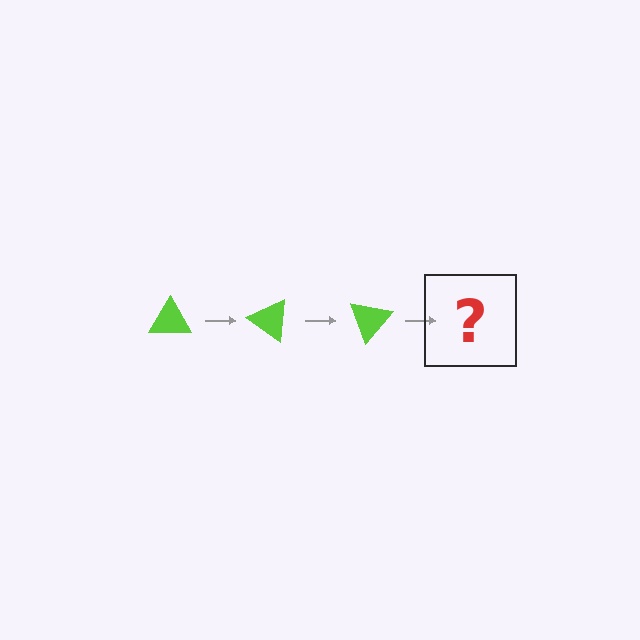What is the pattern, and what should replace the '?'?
The pattern is that the triangle rotates 35 degrees each step. The '?' should be a lime triangle rotated 105 degrees.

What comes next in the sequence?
The next element should be a lime triangle rotated 105 degrees.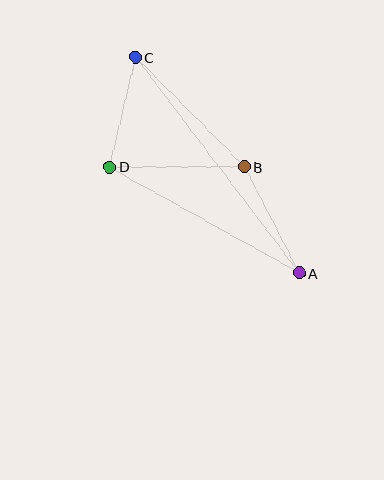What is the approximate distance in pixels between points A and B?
The distance between A and B is approximately 120 pixels.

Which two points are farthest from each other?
Points A and C are farthest from each other.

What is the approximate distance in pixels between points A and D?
The distance between A and D is approximately 217 pixels.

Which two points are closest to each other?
Points C and D are closest to each other.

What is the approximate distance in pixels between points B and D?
The distance between B and D is approximately 135 pixels.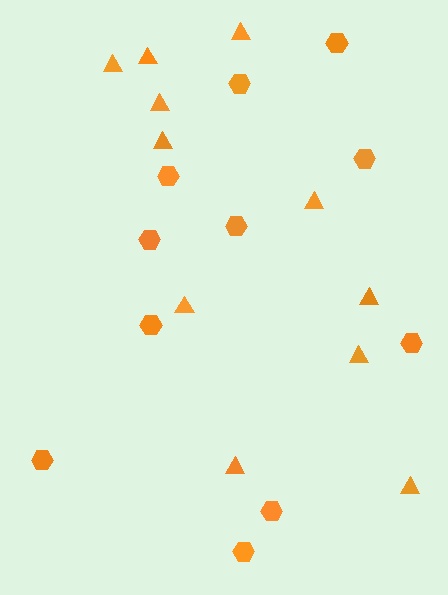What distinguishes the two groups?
There are 2 groups: one group of triangles (11) and one group of hexagons (11).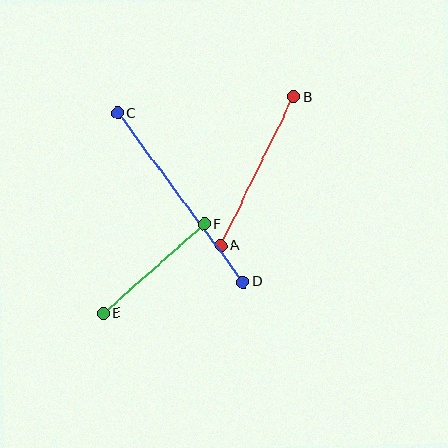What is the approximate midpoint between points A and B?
The midpoint is at approximately (257, 171) pixels.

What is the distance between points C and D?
The distance is approximately 211 pixels.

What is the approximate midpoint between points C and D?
The midpoint is at approximately (180, 198) pixels.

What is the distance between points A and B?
The distance is approximately 165 pixels.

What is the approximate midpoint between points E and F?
The midpoint is at approximately (154, 269) pixels.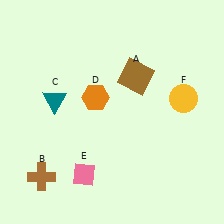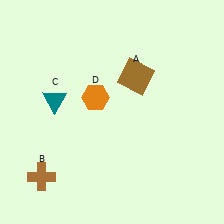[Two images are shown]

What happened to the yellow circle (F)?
The yellow circle (F) was removed in Image 2. It was in the top-right area of Image 1.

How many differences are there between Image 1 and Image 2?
There are 2 differences between the two images.